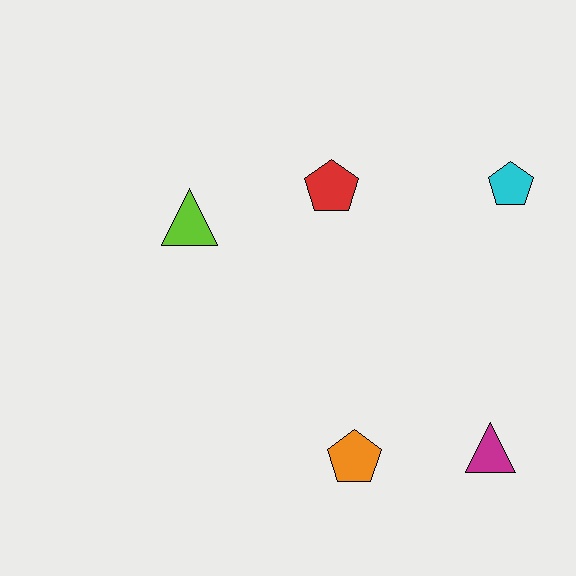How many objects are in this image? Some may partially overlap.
There are 5 objects.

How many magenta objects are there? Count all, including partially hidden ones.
There is 1 magenta object.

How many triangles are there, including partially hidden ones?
There are 2 triangles.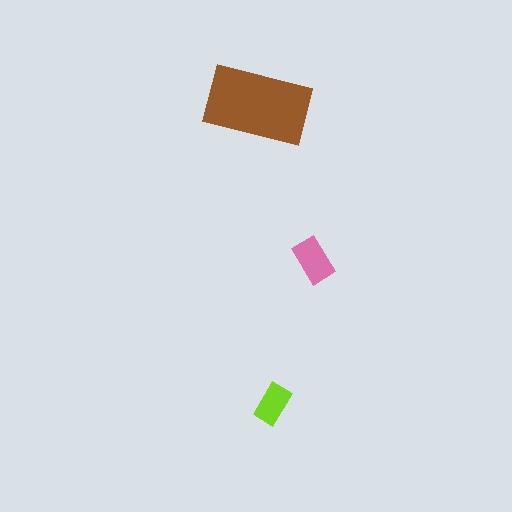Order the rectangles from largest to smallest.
the brown one, the pink one, the lime one.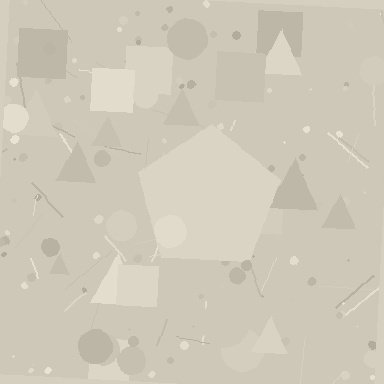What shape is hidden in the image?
A pentagon is hidden in the image.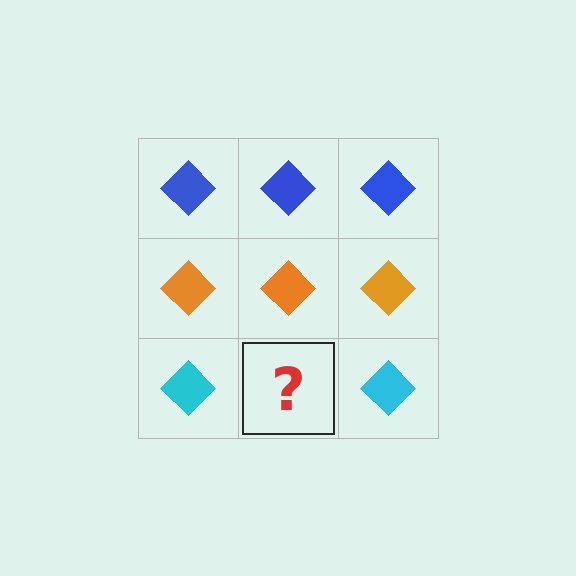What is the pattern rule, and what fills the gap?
The rule is that each row has a consistent color. The gap should be filled with a cyan diamond.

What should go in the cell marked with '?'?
The missing cell should contain a cyan diamond.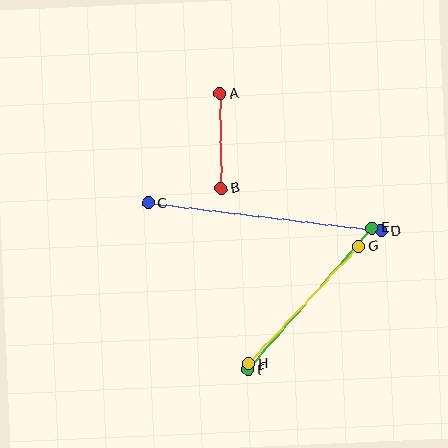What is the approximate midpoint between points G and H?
The midpoint is at approximately (304, 305) pixels.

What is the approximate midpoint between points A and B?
The midpoint is at approximately (221, 141) pixels.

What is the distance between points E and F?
The distance is approximately 189 pixels.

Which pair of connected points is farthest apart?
Points C and D are farthest apart.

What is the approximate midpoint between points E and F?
The midpoint is at approximately (310, 299) pixels.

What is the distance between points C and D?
The distance is approximately 235 pixels.